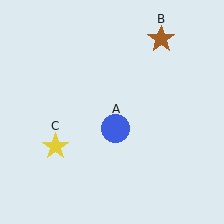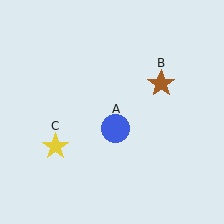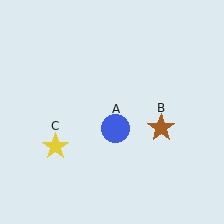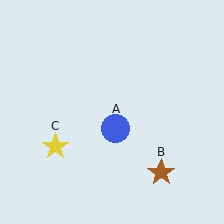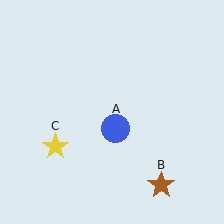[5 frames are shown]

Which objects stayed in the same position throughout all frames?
Blue circle (object A) and yellow star (object C) remained stationary.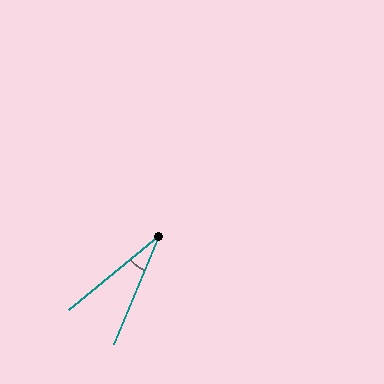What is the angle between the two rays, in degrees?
Approximately 28 degrees.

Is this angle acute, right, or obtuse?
It is acute.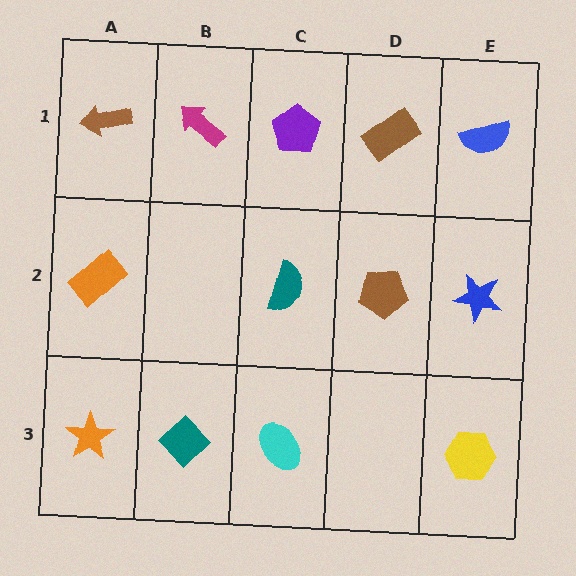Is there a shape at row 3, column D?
No, that cell is empty.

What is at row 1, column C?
A purple pentagon.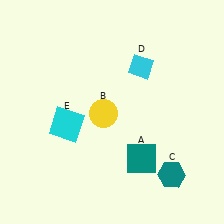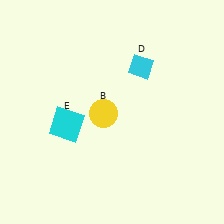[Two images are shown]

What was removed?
The teal hexagon (C), the teal square (A) were removed in Image 2.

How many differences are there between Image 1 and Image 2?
There are 2 differences between the two images.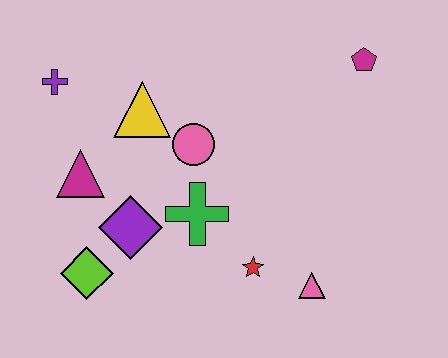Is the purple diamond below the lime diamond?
No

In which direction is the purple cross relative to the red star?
The purple cross is to the left of the red star.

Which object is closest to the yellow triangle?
The pink circle is closest to the yellow triangle.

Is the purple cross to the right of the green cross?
No